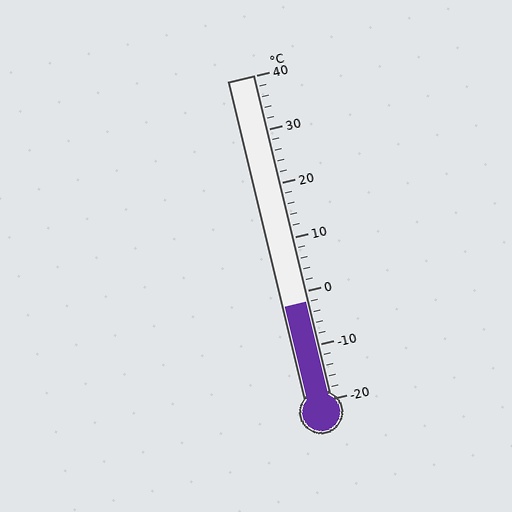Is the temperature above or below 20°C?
The temperature is below 20°C.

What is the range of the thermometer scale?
The thermometer scale ranges from -20°C to 40°C.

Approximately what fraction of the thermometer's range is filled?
The thermometer is filled to approximately 30% of its range.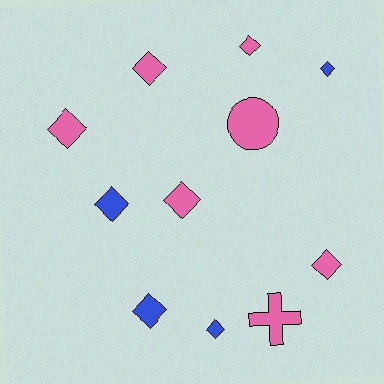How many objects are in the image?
There are 11 objects.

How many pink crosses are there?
There is 1 pink cross.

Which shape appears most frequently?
Diamond, with 9 objects.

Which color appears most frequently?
Pink, with 7 objects.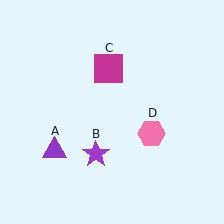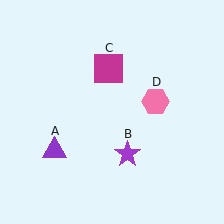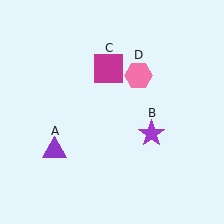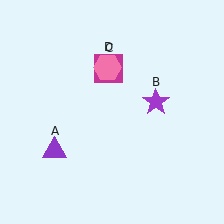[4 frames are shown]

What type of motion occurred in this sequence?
The purple star (object B), pink hexagon (object D) rotated counterclockwise around the center of the scene.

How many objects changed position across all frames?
2 objects changed position: purple star (object B), pink hexagon (object D).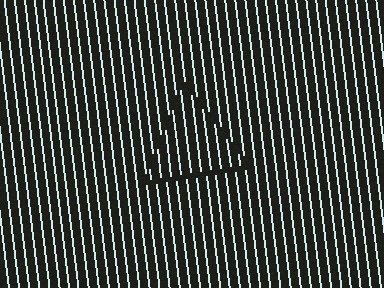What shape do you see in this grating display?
An illusory triangle. The interior of the shape contains the same grating, shifted by half a period — the contour is defined by the phase discontinuity where line-ends from the inner and outer gratings abut.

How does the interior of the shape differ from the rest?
The interior of the shape contains the same grating, shifted by half a period — the contour is defined by the phase discontinuity where line-ends from the inner and outer gratings abut.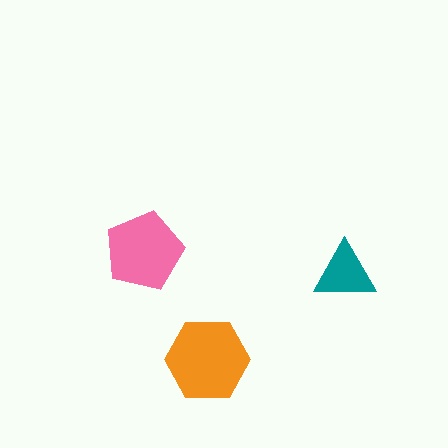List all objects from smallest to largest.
The teal triangle, the pink pentagon, the orange hexagon.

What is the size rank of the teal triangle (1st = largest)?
3rd.